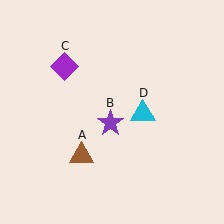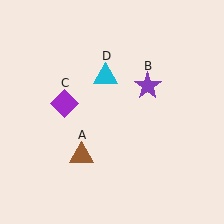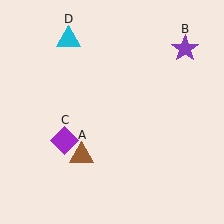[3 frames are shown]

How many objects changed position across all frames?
3 objects changed position: purple star (object B), purple diamond (object C), cyan triangle (object D).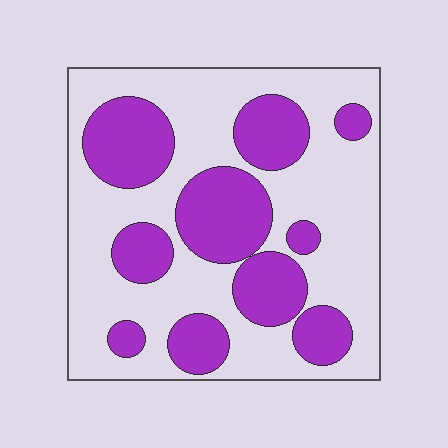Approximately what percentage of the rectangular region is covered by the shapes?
Approximately 35%.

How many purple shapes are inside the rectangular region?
10.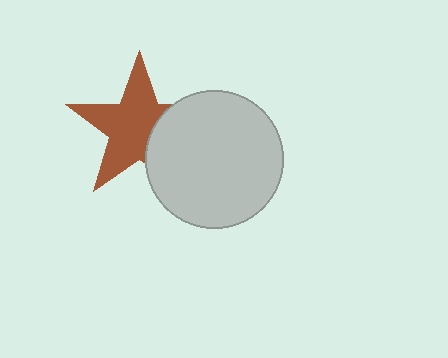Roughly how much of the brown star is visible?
Most of it is visible (roughly 69%).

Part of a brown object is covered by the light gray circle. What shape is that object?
It is a star.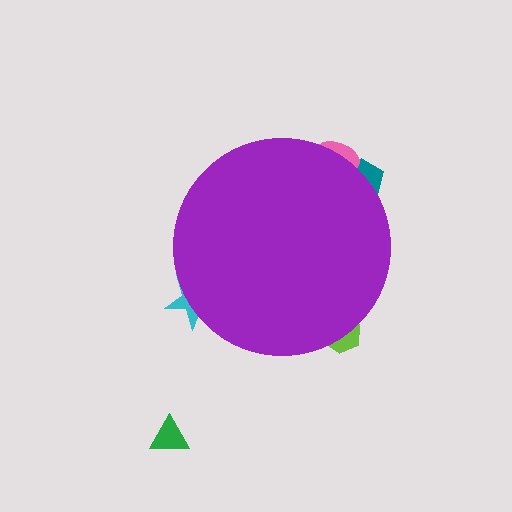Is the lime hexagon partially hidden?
Yes, the lime hexagon is partially hidden behind the purple circle.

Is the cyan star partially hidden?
Yes, the cyan star is partially hidden behind the purple circle.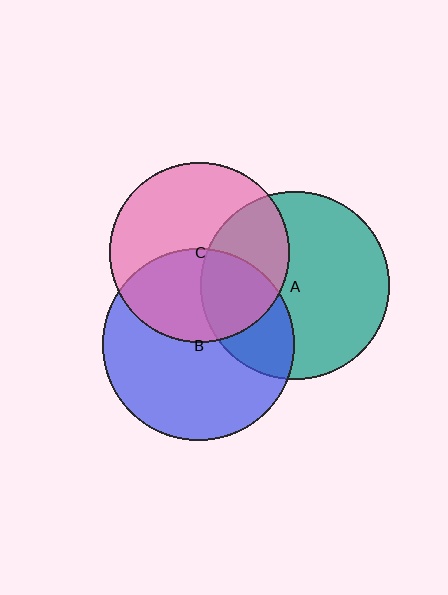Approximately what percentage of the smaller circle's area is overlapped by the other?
Approximately 40%.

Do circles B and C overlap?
Yes.